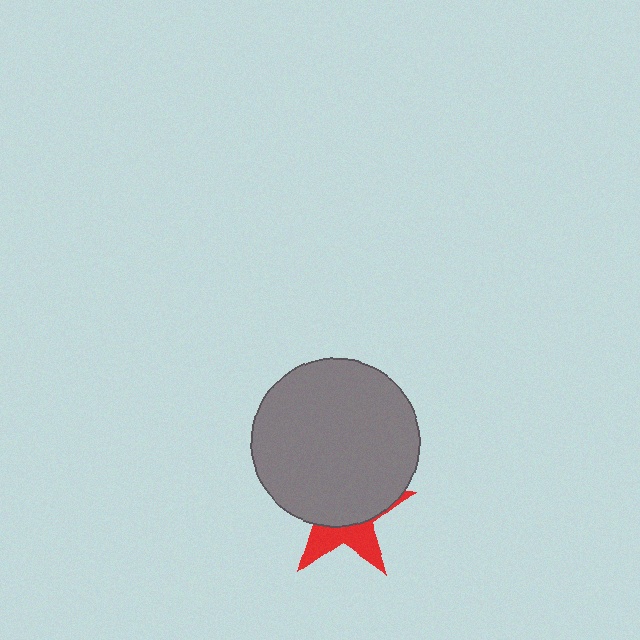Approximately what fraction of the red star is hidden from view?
Roughly 64% of the red star is hidden behind the gray circle.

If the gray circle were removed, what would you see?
You would see the complete red star.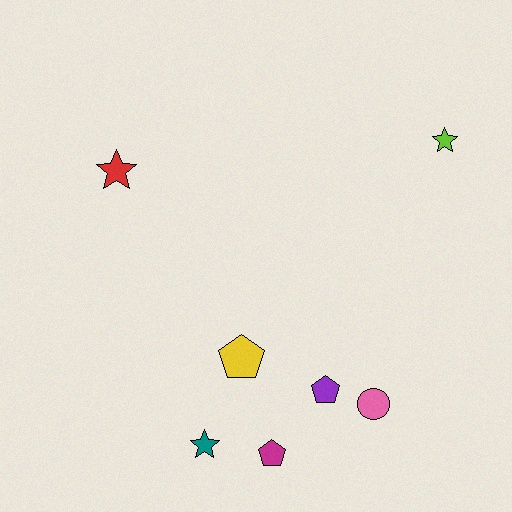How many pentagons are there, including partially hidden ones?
There are 3 pentagons.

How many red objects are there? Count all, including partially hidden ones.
There is 1 red object.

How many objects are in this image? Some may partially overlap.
There are 7 objects.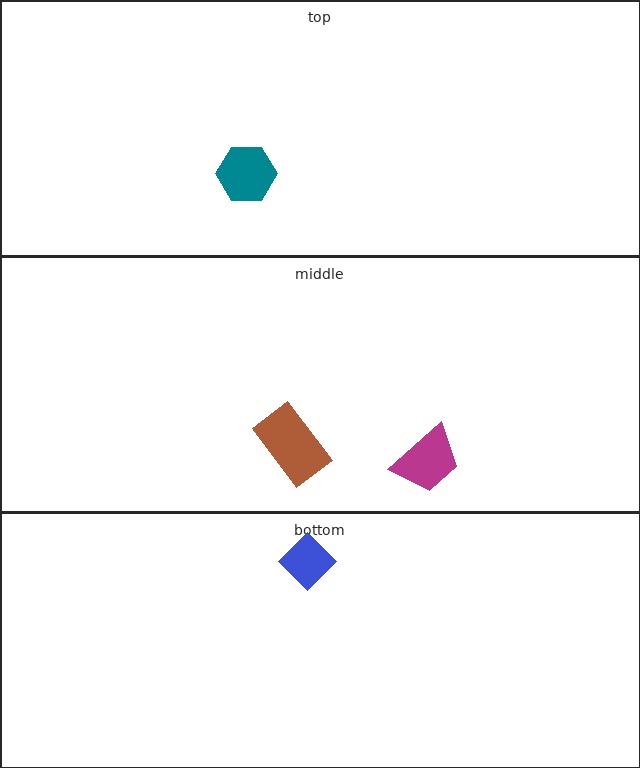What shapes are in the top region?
The teal hexagon.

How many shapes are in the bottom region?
1.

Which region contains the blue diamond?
The bottom region.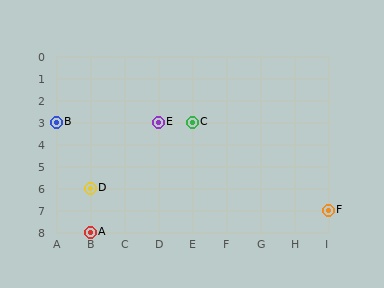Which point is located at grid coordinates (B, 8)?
Point A is at (B, 8).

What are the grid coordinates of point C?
Point C is at grid coordinates (E, 3).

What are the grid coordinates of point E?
Point E is at grid coordinates (D, 3).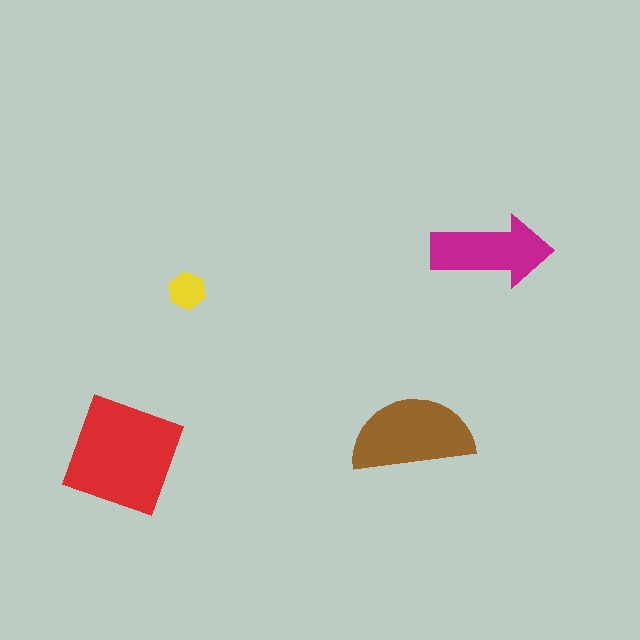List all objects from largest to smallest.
The red square, the brown semicircle, the magenta arrow, the yellow hexagon.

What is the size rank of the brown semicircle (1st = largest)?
2nd.